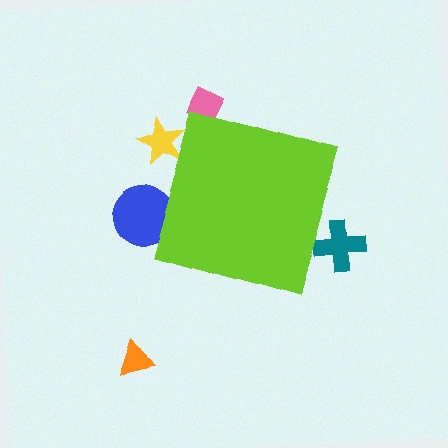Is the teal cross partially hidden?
Yes, the teal cross is partially hidden behind the lime diamond.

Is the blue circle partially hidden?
Yes, the blue circle is partially hidden behind the lime diamond.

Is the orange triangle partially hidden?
No, the orange triangle is fully visible.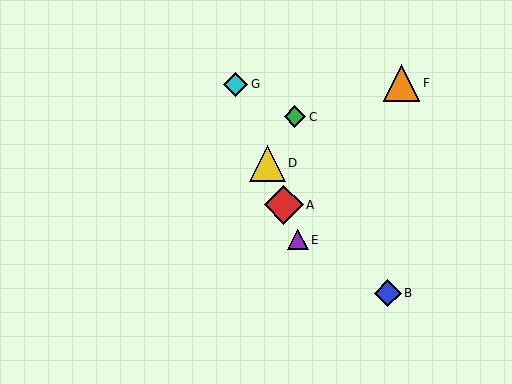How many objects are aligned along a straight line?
4 objects (A, D, E, G) are aligned along a straight line.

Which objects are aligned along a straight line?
Objects A, D, E, G are aligned along a straight line.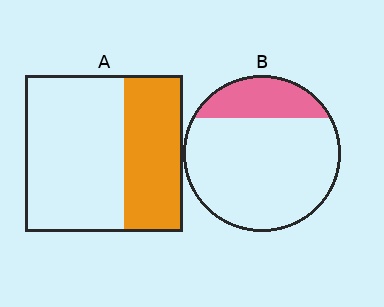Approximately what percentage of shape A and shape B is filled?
A is approximately 35% and B is approximately 20%.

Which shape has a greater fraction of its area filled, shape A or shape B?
Shape A.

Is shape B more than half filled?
No.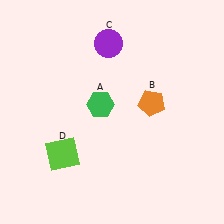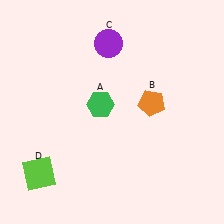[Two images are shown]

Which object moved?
The lime square (D) moved left.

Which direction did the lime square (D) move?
The lime square (D) moved left.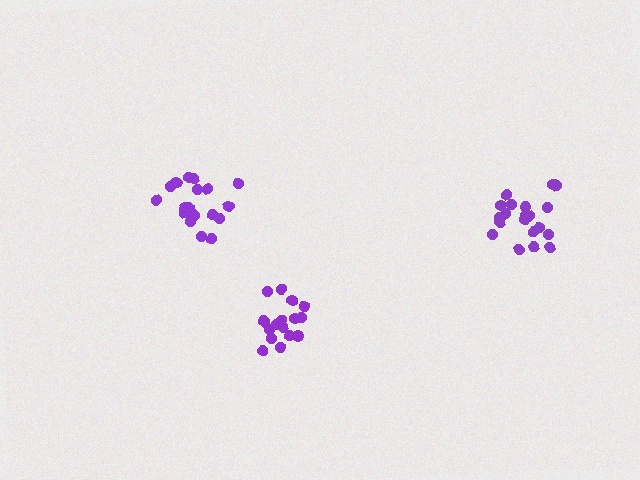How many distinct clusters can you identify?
There are 3 distinct clusters.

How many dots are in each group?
Group 1: 17 dots, Group 2: 20 dots, Group 3: 20 dots (57 total).